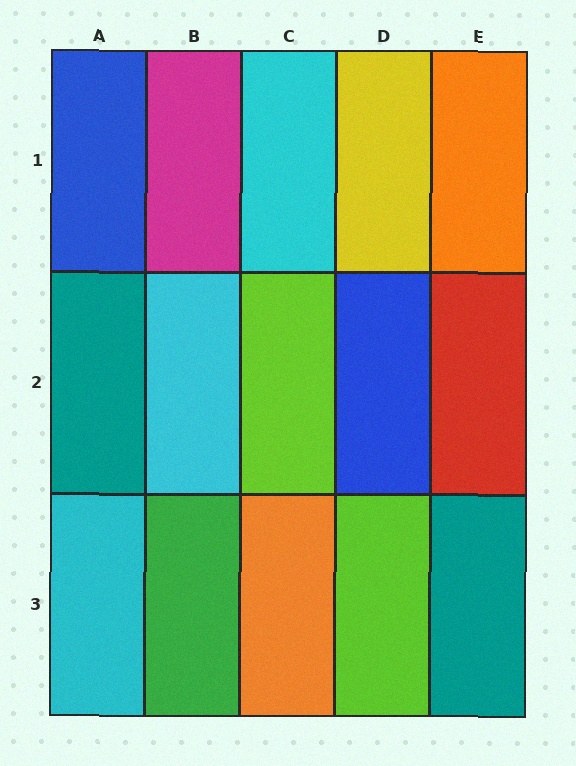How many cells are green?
1 cell is green.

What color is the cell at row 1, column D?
Yellow.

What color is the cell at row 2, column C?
Lime.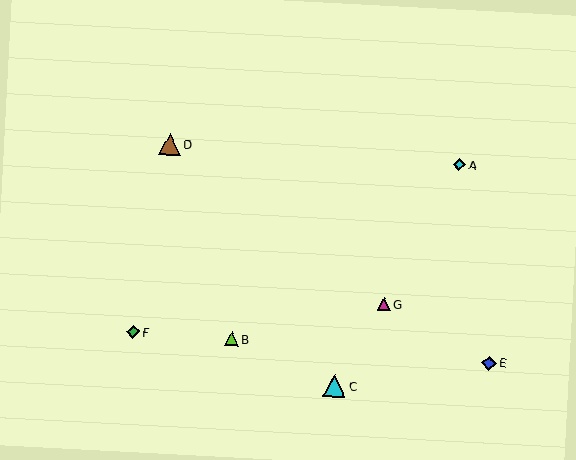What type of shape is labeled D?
Shape D is a brown triangle.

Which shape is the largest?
The cyan triangle (labeled C) is the largest.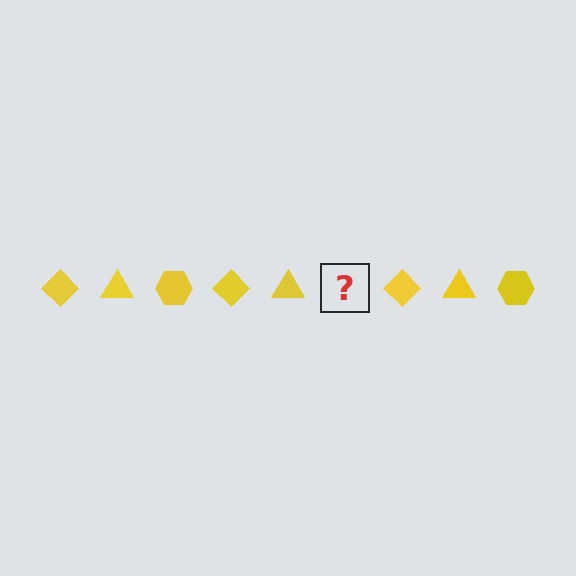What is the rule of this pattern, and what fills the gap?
The rule is that the pattern cycles through diamond, triangle, hexagon shapes in yellow. The gap should be filled with a yellow hexagon.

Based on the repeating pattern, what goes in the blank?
The blank should be a yellow hexagon.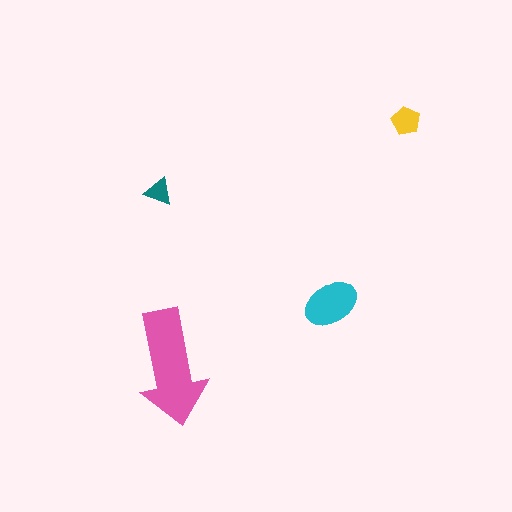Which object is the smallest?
The teal triangle.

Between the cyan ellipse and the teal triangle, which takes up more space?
The cyan ellipse.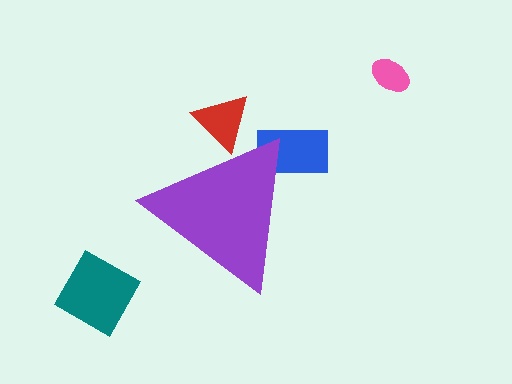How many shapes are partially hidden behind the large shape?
2 shapes are partially hidden.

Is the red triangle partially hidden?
Yes, the red triangle is partially hidden behind the purple triangle.